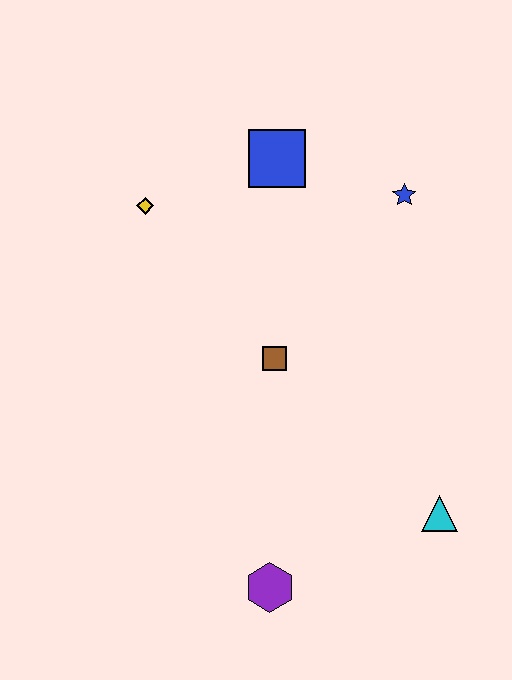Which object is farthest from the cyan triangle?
The yellow diamond is farthest from the cyan triangle.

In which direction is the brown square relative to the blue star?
The brown square is below the blue star.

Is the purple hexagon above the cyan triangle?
No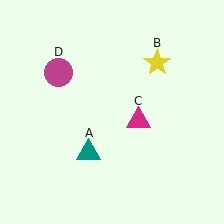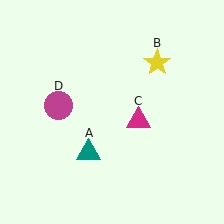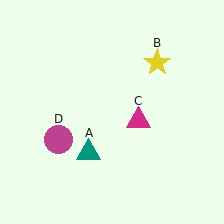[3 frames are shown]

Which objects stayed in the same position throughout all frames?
Teal triangle (object A) and yellow star (object B) and magenta triangle (object C) remained stationary.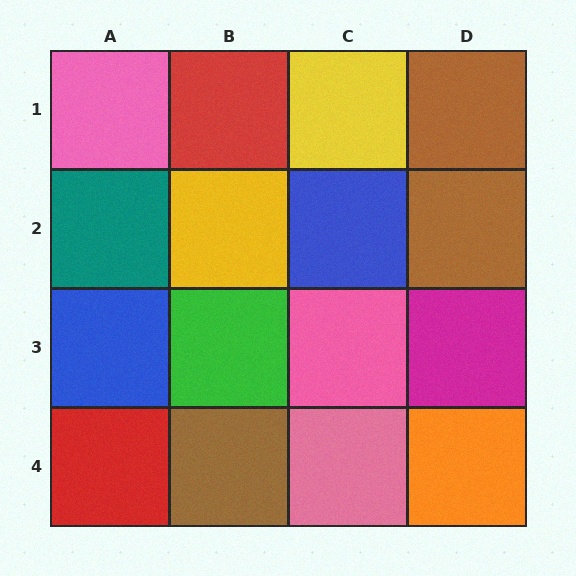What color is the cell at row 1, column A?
Pink.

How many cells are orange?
1 cell is orange.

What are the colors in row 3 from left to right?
Blue, green, pink, magenta.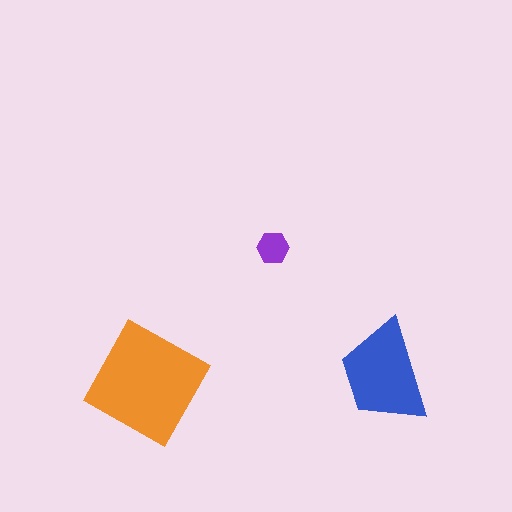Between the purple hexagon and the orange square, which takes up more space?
The orange square.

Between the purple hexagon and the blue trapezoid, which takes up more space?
The blue trapezoid.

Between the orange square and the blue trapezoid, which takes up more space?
The orange square.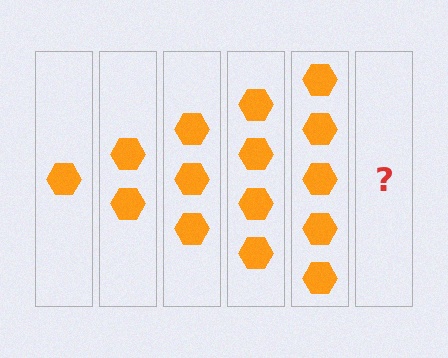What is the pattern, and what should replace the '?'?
The pattern is that each step adds one more hexagon. The '?' should be 6 hexagons.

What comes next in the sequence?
The next element should be 6 hexagons.